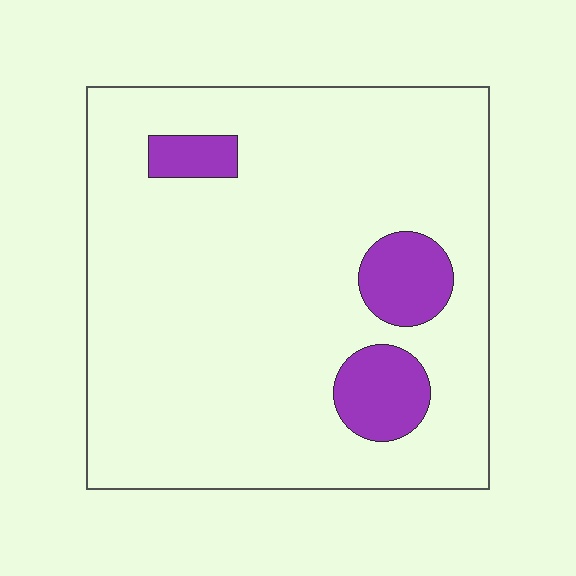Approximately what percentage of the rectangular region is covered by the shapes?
Approximately 10%.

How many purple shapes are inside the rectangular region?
3.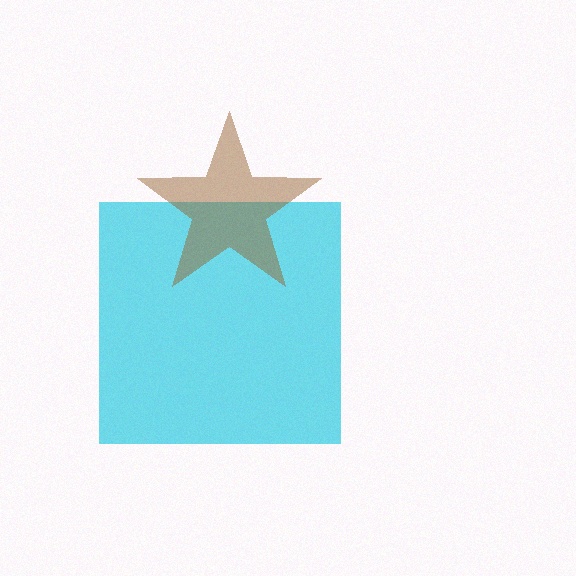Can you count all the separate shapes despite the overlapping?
Yes, there are 2 separate shapes.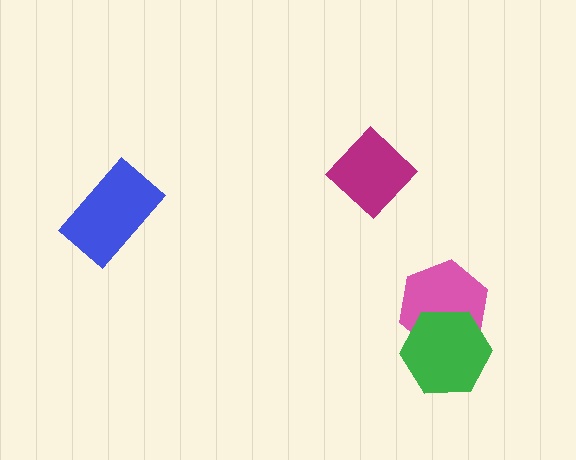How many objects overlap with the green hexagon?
1 object overlaps with the green hexagon.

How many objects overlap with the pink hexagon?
1 object overlaps with the pink hexagon.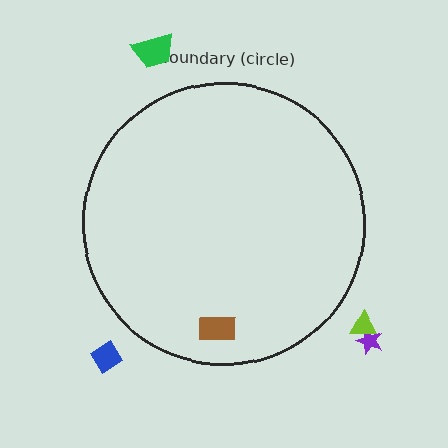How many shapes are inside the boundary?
1 inside, 4 outside.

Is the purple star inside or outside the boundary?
Outside.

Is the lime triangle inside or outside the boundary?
Outside.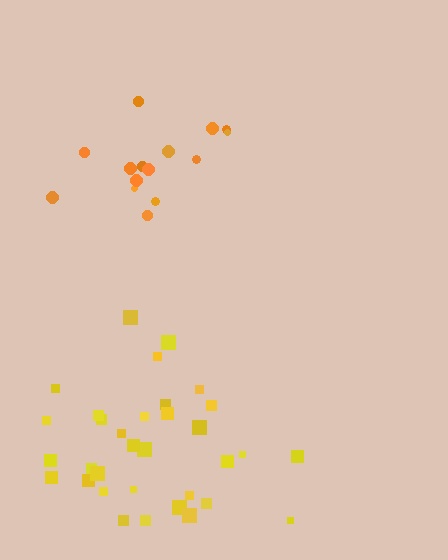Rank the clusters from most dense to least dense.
yellow, orange.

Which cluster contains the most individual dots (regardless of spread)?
Yellow (33).